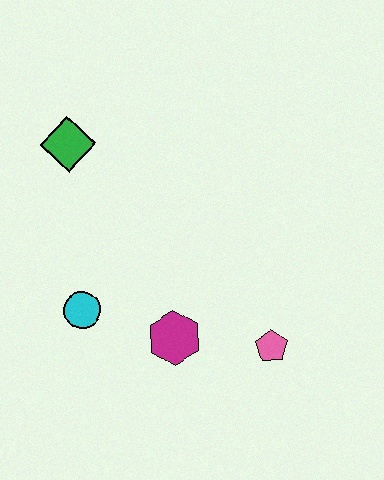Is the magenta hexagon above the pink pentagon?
Yes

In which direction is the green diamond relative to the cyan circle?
The green diamond is above the cyan circle.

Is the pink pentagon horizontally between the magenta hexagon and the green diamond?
No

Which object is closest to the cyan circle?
The magenta hexagon is closest to the cyan circle.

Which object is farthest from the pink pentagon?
The green diamond is farthest from the pink pentagon.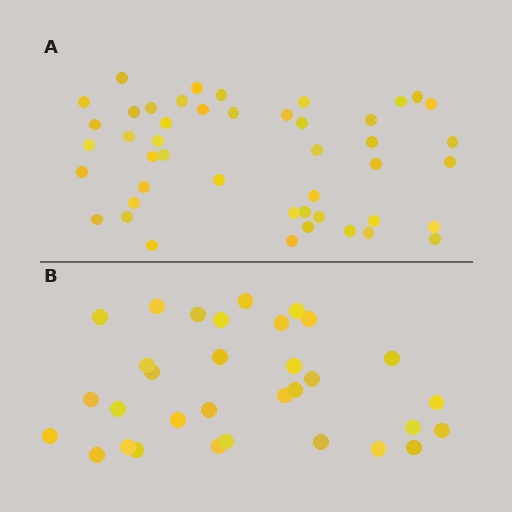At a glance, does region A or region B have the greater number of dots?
Region A (the top region) has more dots.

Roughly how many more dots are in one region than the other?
Region A has approximately 15 more dots than region B.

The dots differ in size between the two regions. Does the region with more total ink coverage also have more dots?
No. Region B has more total ink coverage because its dots are larger, but region A actually contains more individual dots. Total area can be misleading — the number of items is what matters here.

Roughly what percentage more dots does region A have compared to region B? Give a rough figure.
About 45% more.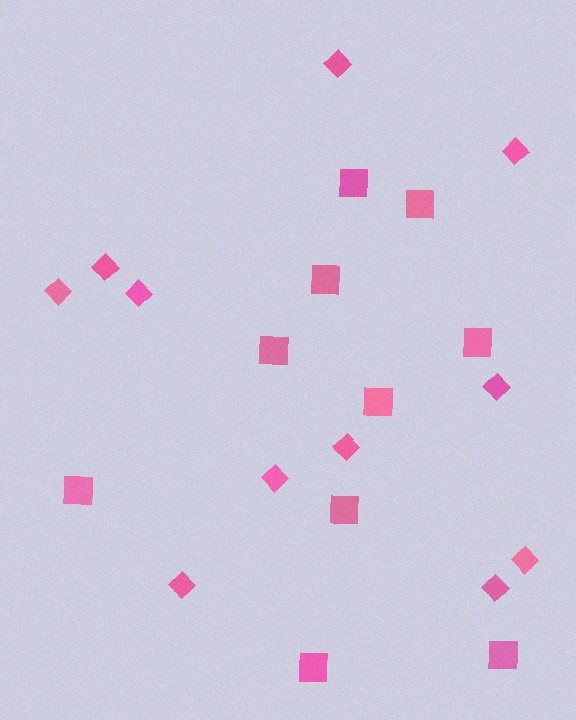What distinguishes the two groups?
There are 2 groups: one group of squares (10) and one group of diamonds (11).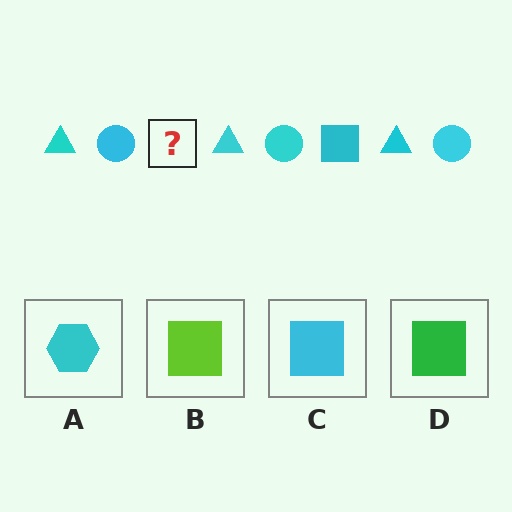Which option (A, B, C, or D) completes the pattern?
C.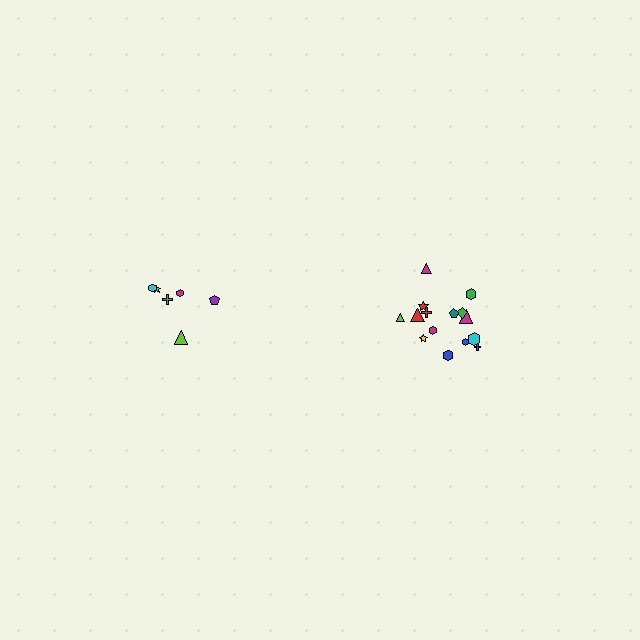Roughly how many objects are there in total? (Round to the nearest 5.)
Roughly 20 objects in total.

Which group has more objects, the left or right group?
The right group.